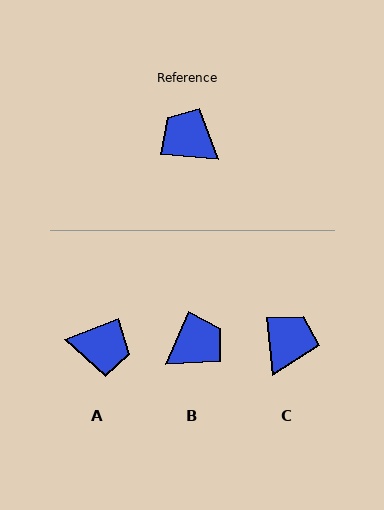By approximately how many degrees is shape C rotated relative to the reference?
Approximately 78 degrees clockwise.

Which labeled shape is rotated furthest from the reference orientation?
A, about 153 degrees away.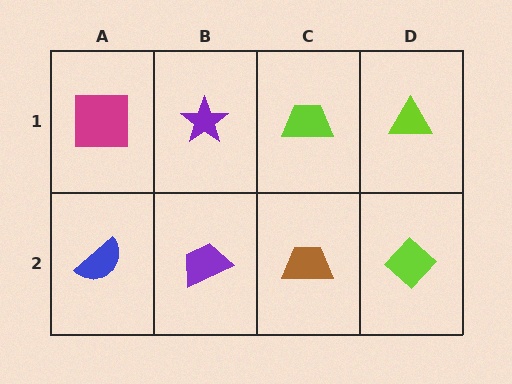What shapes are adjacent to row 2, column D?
A lime triangle (row 1, column D), a brown trapezoid (row 2, column C).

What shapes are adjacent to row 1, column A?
A blue semicircle (row 2, column A), a purple star (row 1, column B).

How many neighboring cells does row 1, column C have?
3.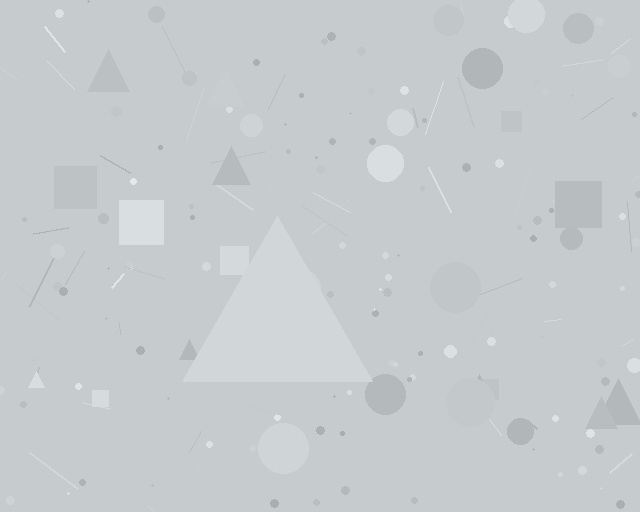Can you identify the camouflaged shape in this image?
The camouflaged shape is a triangle.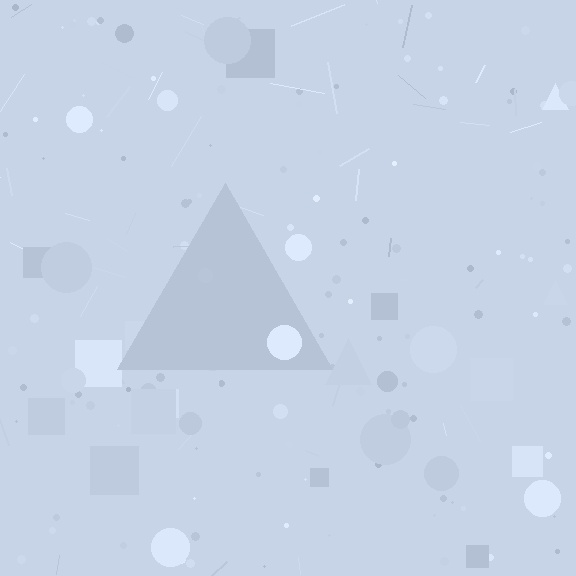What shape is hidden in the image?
A triangle is hidden in the image.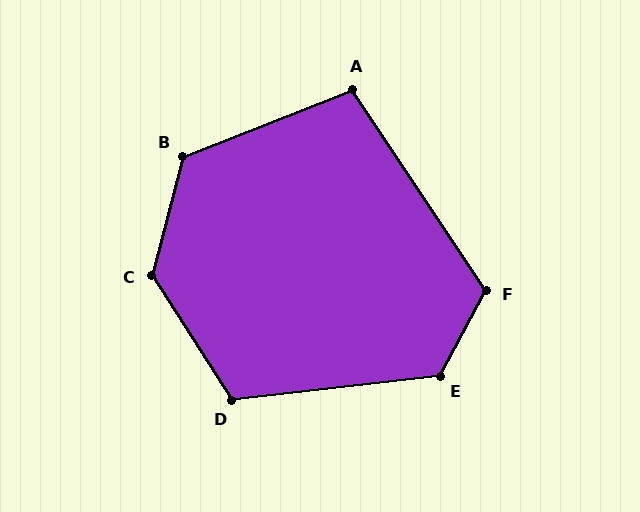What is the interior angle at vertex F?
Approximately 118 degrees (obtuse).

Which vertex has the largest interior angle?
C, at approximately 133 degrees.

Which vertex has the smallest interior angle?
A, at approximately 102 degrees.